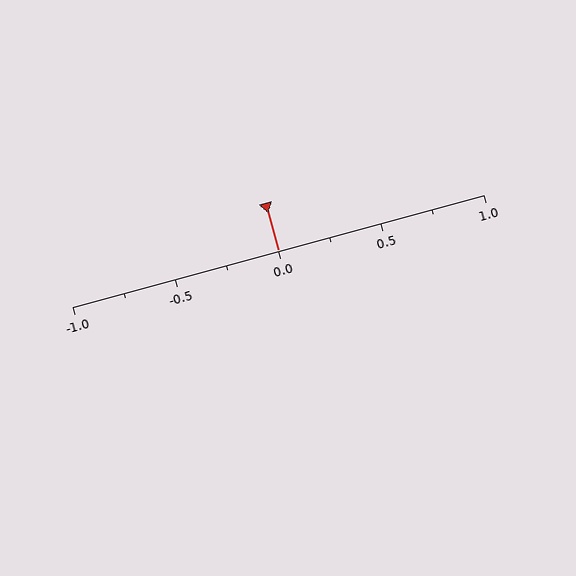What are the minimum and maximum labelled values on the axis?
The axis runs from -1.0 to 1.0.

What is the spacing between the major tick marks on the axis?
The major ticks are spaced 0.5 apart.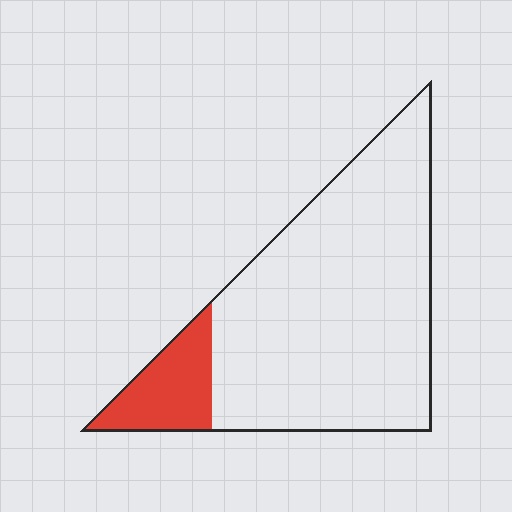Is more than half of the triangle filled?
No.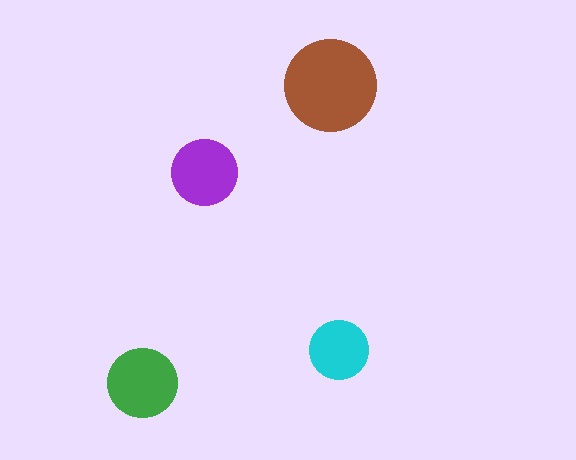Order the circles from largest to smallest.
the brown one, the green one, the purple one, the cyan one.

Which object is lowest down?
The green circle is bottommost.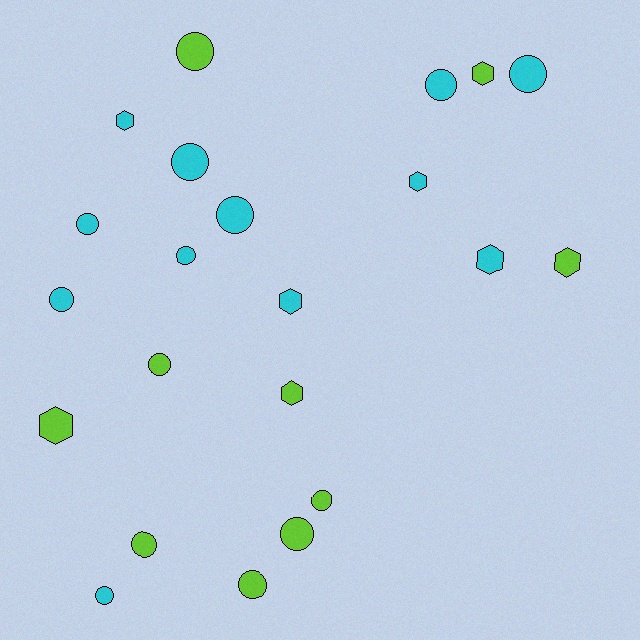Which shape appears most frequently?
Circle, with 14 objects.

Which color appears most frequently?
Cyan, with 12 objects.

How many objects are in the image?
There are 22 objects.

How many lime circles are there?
There are 6 lime circles.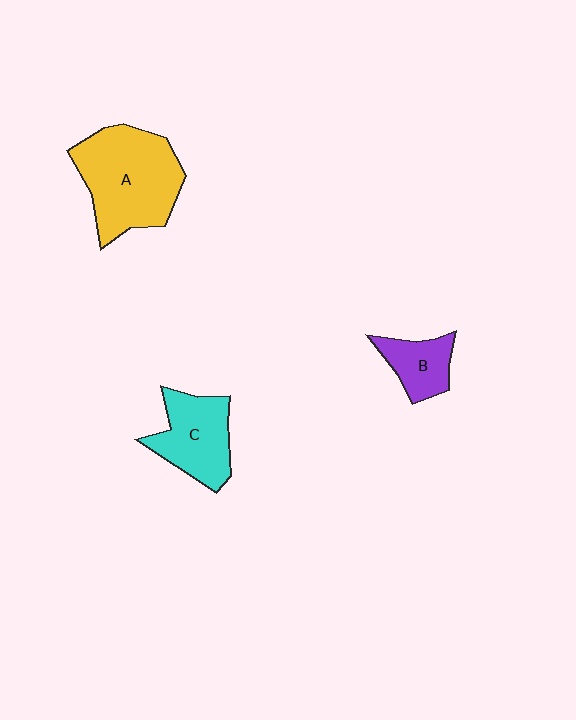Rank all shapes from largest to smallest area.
From largest to smallest: A (yellow), C (cyan), B (purple).